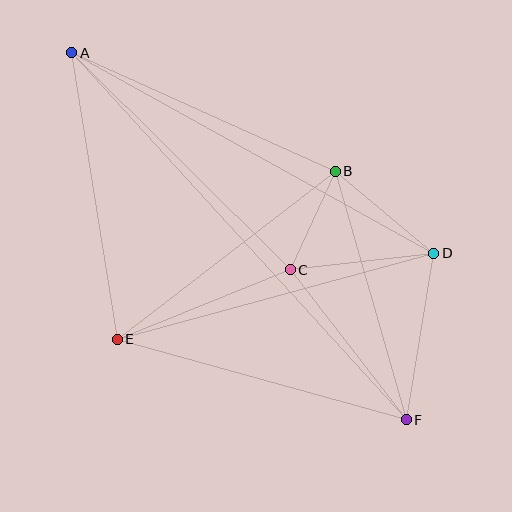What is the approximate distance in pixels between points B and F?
The distance between B and F is approximately 259 pixels.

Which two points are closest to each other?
Points B and C are closest to each other.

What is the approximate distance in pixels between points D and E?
The distance between D and E is approximately 328 pixels.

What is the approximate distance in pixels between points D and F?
The distance between D and F is approximately 169 pixels.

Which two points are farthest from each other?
Points A and F are farthest from each other.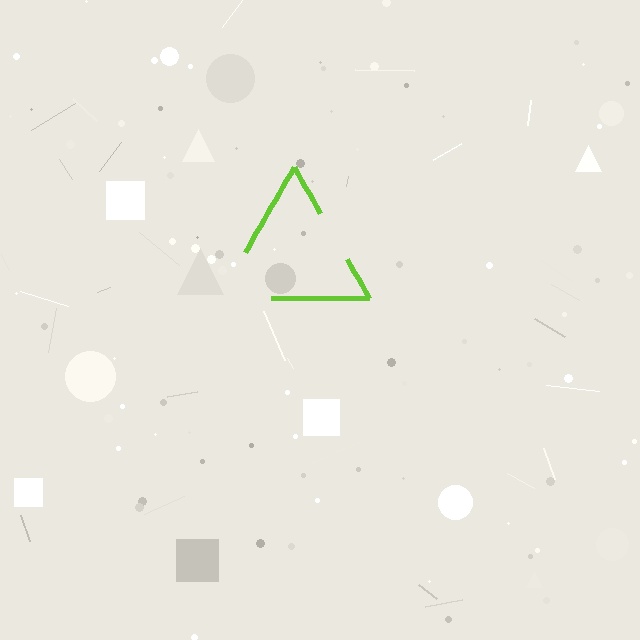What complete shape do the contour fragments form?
The contour fragments form a triangle.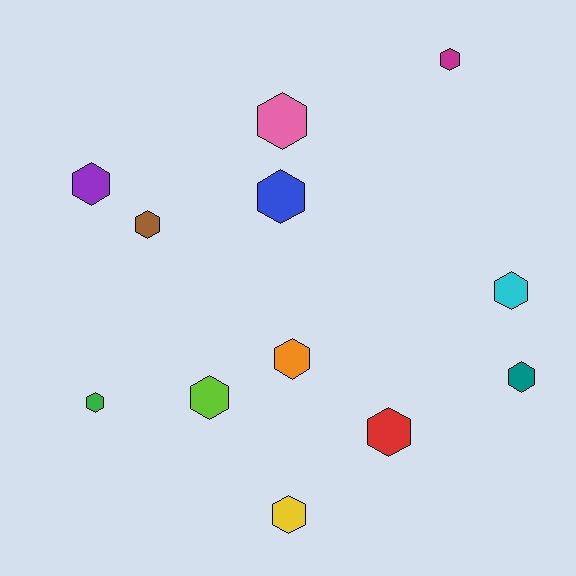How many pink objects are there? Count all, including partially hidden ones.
There is 1 pink object.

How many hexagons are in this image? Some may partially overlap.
There are 12 hexagons.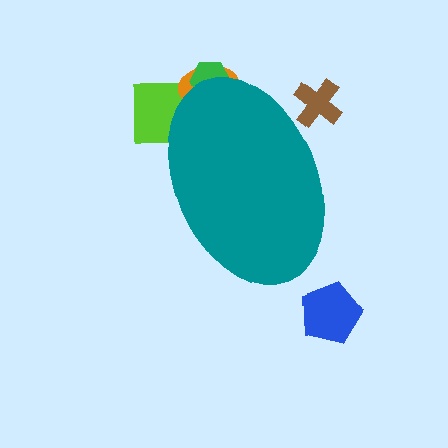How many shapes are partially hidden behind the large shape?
4 shapes are partially hidden.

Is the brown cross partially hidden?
Yes, the brown cross is partially hidden behind the teal ellipse.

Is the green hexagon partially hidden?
Yes, the green hexagon is partially hidden behind the teal ellipse.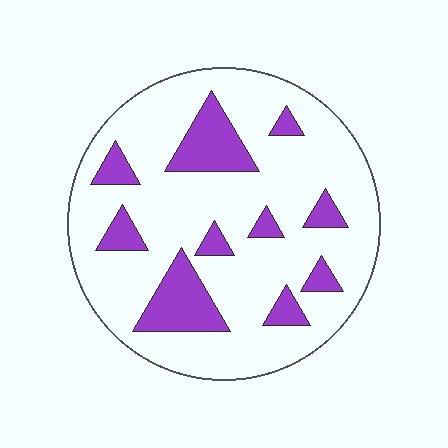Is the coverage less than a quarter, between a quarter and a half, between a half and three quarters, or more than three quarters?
Less than a quarter.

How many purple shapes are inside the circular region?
10.